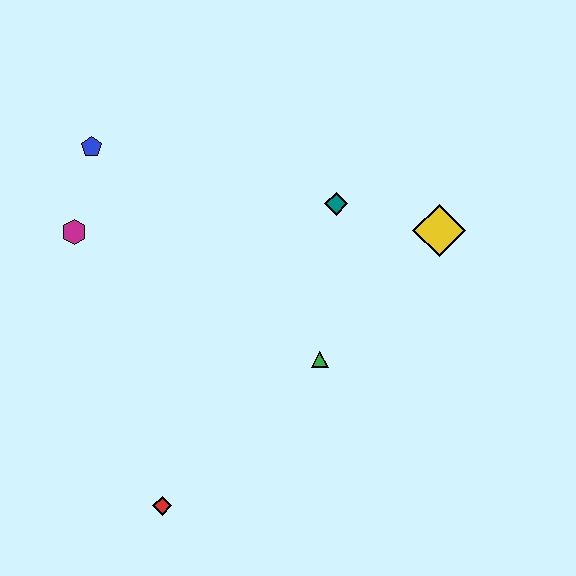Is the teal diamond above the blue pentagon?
No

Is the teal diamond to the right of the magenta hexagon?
Yes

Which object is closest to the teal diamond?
The yellow diamond is closest to the teal diamond.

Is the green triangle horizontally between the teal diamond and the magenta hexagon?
Yes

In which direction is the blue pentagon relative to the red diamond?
The blue pentagon is above the red diamond.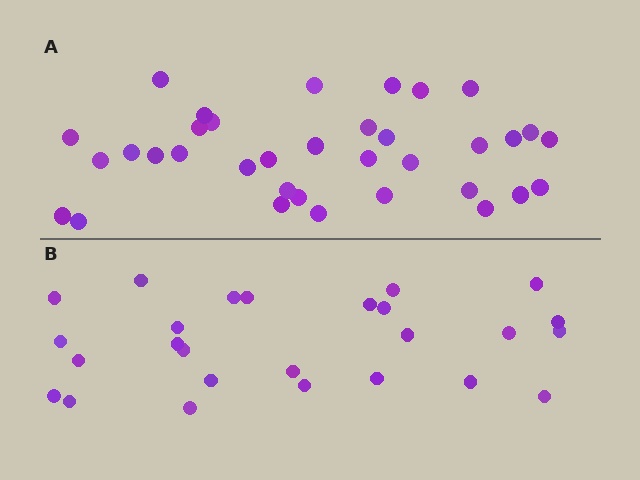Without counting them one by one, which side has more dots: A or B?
Region A (the top region) has more dots.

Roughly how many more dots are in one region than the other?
Region A has roughly 8 or so more dots than region B.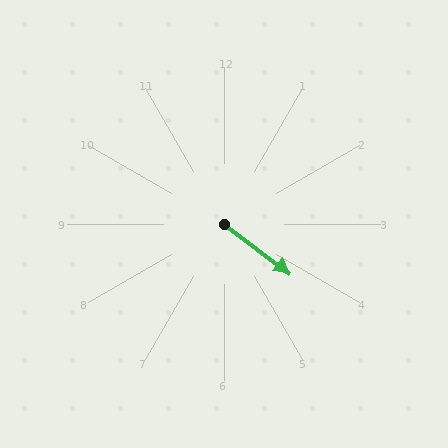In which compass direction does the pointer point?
Southeast.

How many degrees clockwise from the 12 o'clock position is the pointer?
Approximately 127 degrees.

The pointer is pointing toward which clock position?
Roughly 4 o'clock.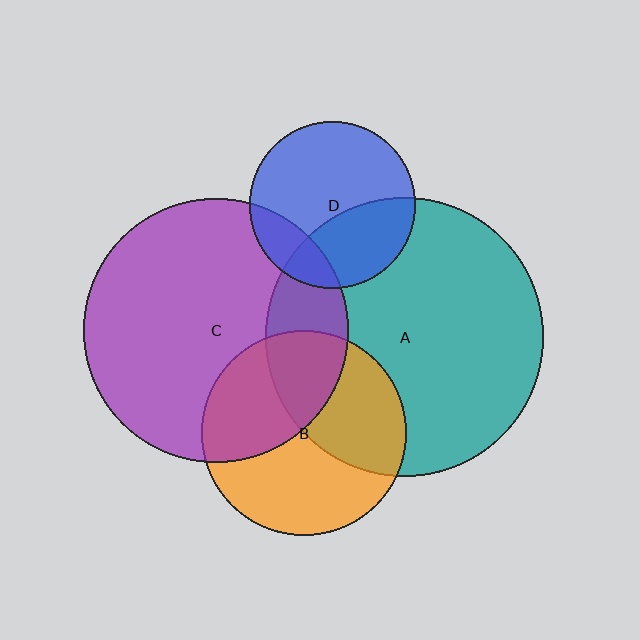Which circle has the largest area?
Circle A (teal).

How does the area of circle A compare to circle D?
Approximately 2.8 times.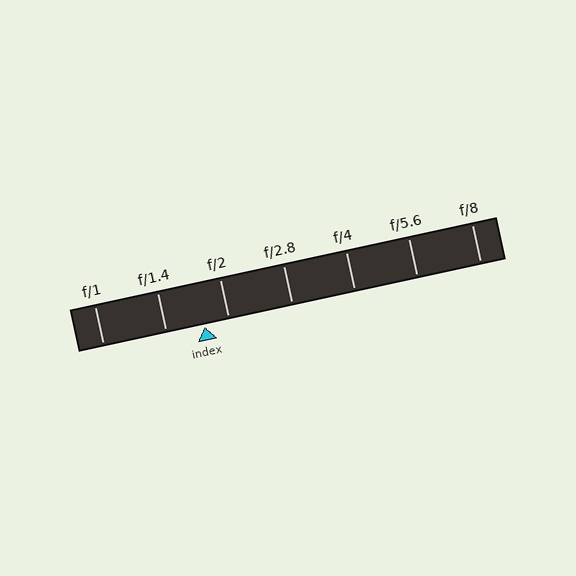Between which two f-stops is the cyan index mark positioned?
The index mark is between f/1.4 and f/2.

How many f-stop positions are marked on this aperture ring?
There are 7 f-stop positions marked.